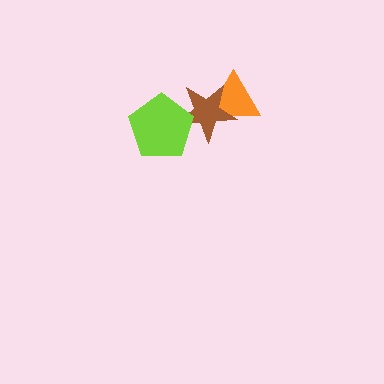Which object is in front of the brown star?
The lime pentagon is in front of the brown star.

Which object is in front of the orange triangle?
The brown star is in front of the orange triangle.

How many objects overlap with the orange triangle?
1 object overlaps with the orange triangle.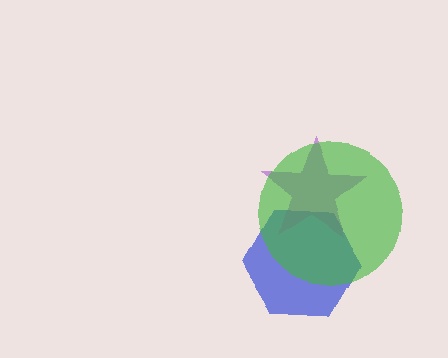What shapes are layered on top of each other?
The layered shapes are: a blue hexagon, a purple star, a green circle.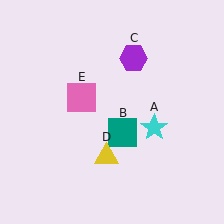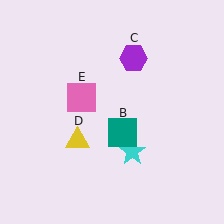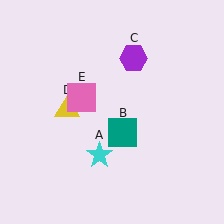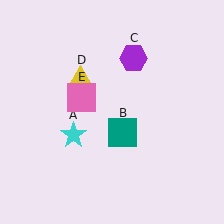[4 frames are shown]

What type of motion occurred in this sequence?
The cyan star (object A), yellow triangle (object D) rotated clockwise around the center of the scene.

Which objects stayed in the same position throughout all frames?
Teal square (object B) and purple hexagon (object C) and pink square (object E) remained stationary.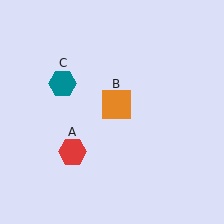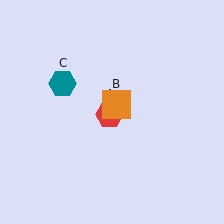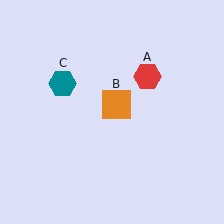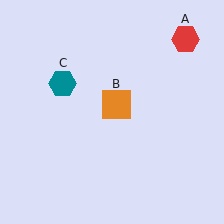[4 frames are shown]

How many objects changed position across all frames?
1 object changed position: red hexagon (object A).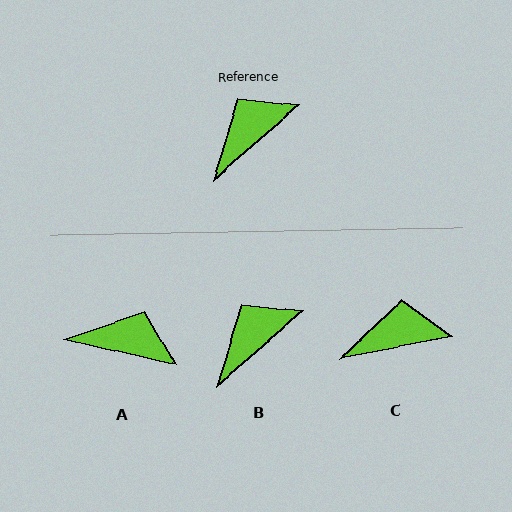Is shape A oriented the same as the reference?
No, it is off by about 54 degrees.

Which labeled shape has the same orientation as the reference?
B.